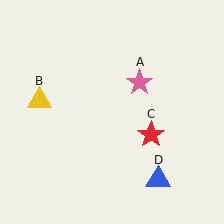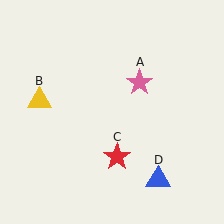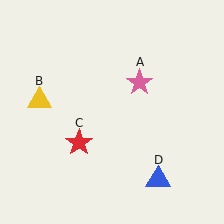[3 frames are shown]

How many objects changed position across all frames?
1 object changed position: red star (object C).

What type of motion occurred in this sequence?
The red star (object C) rotated clockwise around the center of the scene.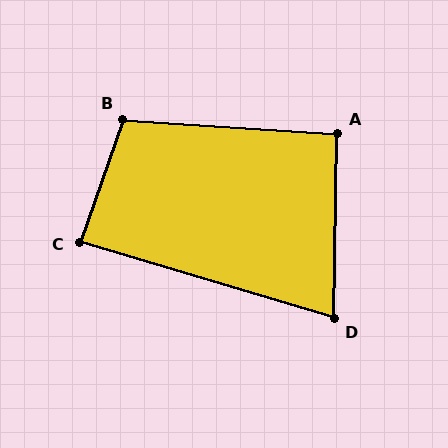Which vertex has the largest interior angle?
B, at approximately 106 degrees.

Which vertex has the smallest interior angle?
D, at approximately 74 degrees.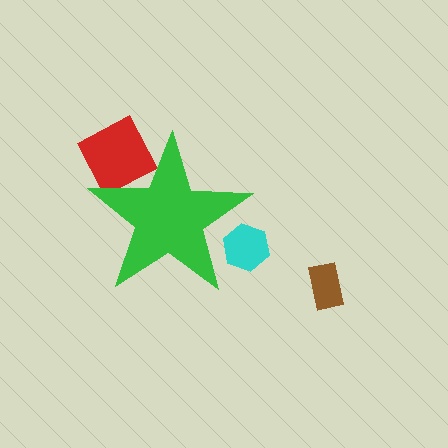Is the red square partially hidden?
Yes, the red square is partially hidden behind the green star.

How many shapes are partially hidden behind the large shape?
2 shapes are partially hidden.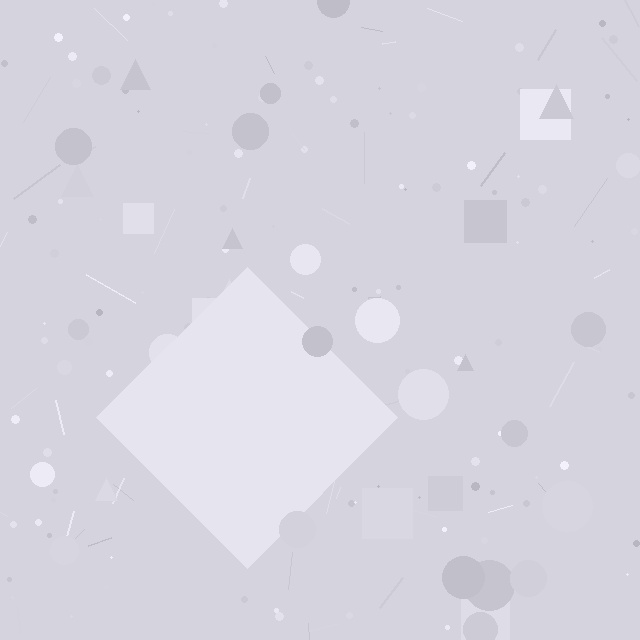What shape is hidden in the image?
A diamond is hidden in the image.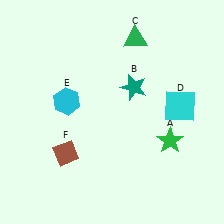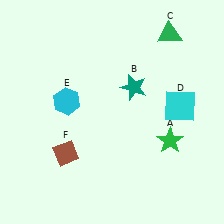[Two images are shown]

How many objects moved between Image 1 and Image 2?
1 object moved between the two images.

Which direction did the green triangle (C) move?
The green triangle (C) moved right.